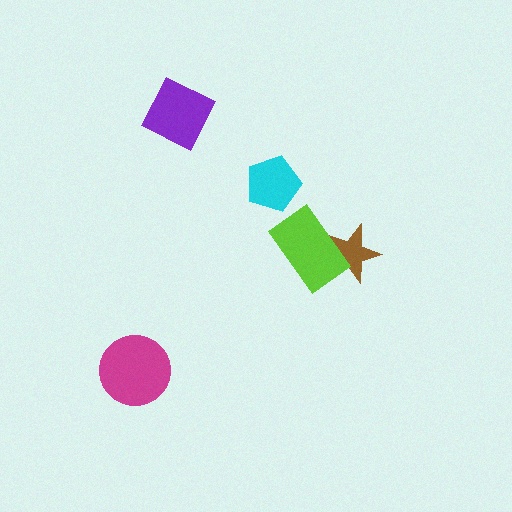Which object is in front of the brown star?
The lime rectangle is in front of the brown star.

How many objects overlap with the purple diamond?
0 objects overlap with the purple diamond.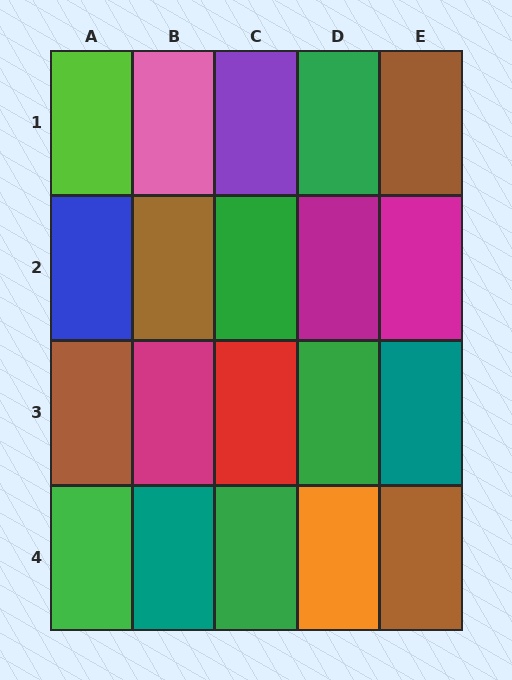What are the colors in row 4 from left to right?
Green, teal, green, orange, brown.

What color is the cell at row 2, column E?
Magenta.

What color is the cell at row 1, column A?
Lime.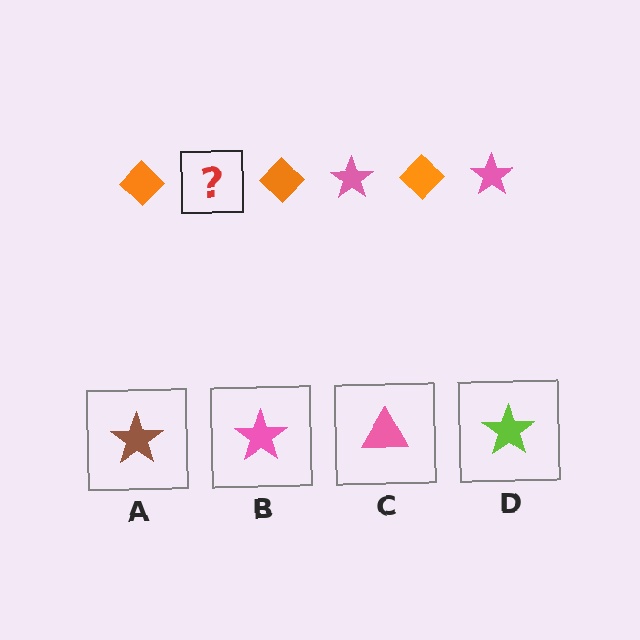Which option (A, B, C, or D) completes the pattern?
B.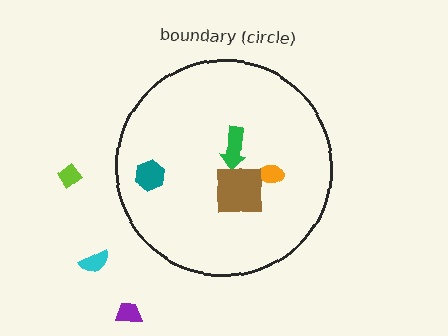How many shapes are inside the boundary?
4 inside, 3 outside.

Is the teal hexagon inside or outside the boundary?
Inside.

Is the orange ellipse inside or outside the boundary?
Inside.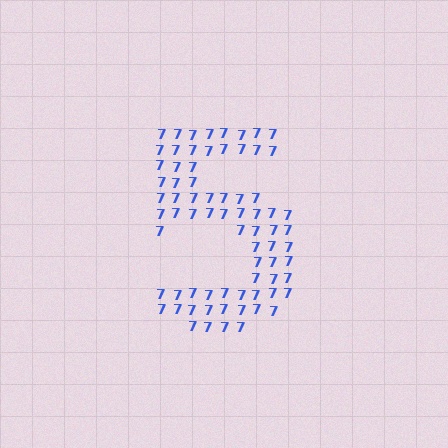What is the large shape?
The large shape is the digit 5.